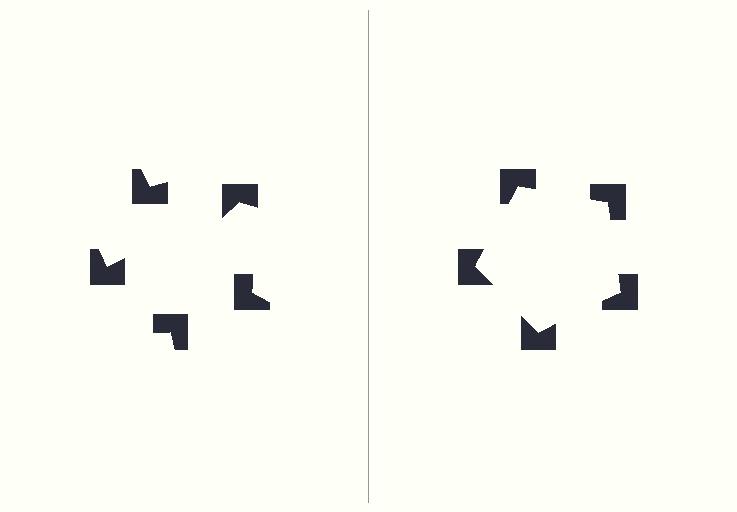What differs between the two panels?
The notched squares are positioned identically on both sides; only the wedge orientations differ. On the right they align to a pentagon; on the left they are misaligned.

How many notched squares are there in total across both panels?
10 — 5 on each side.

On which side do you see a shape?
An illusory pentagon appears on the right side. On the left side the wedge cuts are rotated, so no coherent shape forms.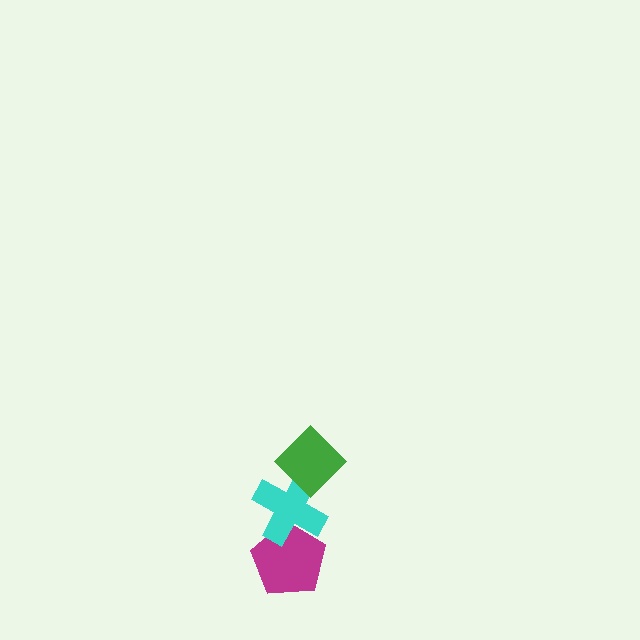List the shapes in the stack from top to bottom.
From top to bottom: the green diamond, the cyan cross, the magenta pentagon.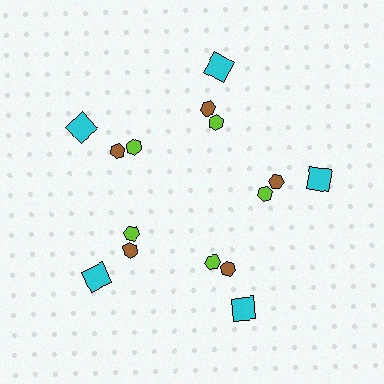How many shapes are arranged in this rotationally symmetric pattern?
There are 15 shapes, arranged in 5 groups of 3.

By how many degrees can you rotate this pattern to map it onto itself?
The pattern maps onto itself every 72 degrees of rotation.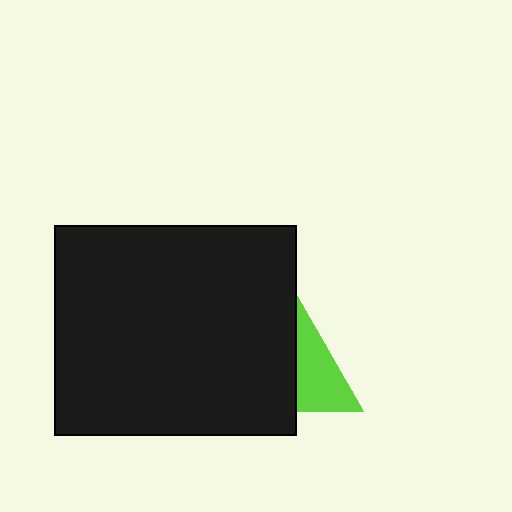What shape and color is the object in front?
The object in front is a black rectangle.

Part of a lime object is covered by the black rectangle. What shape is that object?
It is a triangle.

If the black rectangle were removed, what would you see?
You would see the complete lime triangle.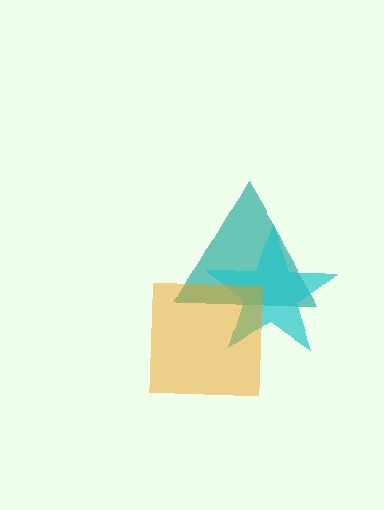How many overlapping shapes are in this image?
There are 3 overlapping shapes in the image.